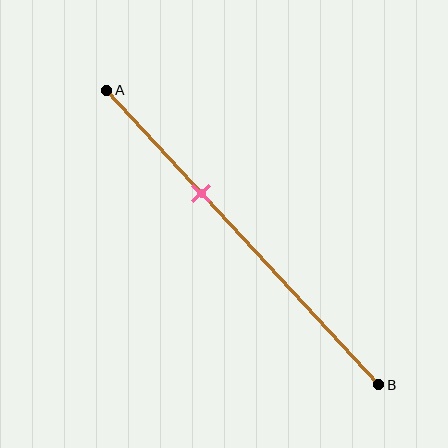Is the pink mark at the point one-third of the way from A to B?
Yes, the mark is approximately at the one-third point.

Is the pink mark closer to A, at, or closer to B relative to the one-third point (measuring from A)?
The pink mark is approximately at the one-third point of segment AB.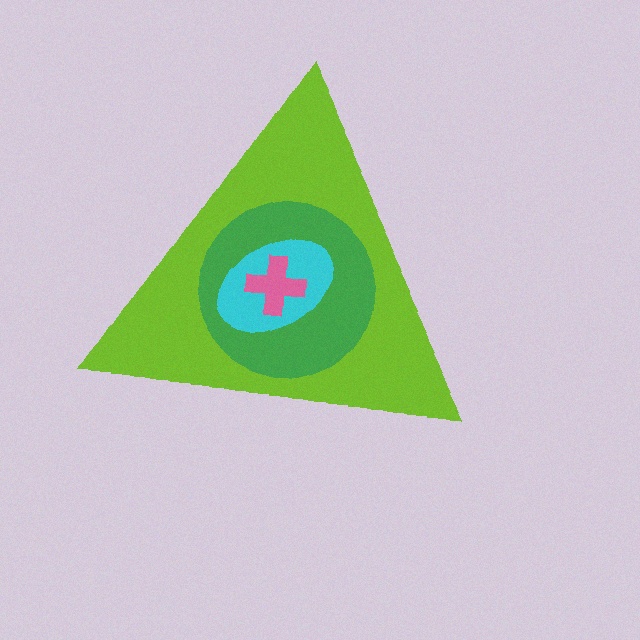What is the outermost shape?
The lime triangle.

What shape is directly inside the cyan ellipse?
The pink cross.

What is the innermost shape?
The pink cross.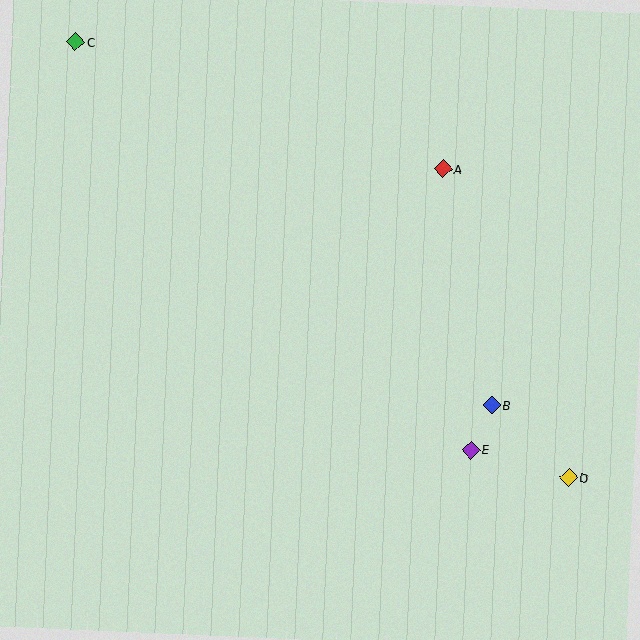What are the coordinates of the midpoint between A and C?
The midpoint between A and C is at (259, 105).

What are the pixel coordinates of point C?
Point C is at (75, 42).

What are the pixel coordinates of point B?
Point B is at (492, 405).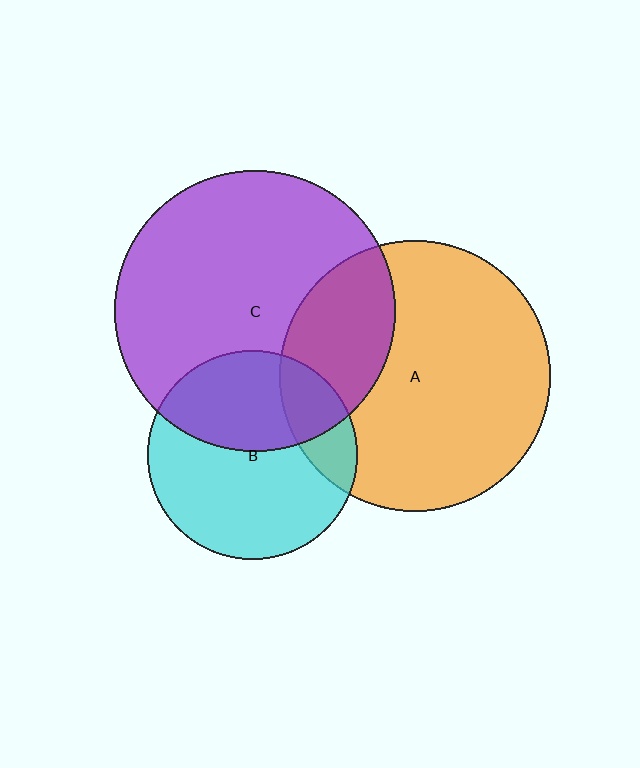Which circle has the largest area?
Circle C (purple).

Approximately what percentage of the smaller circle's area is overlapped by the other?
Approximately 40%.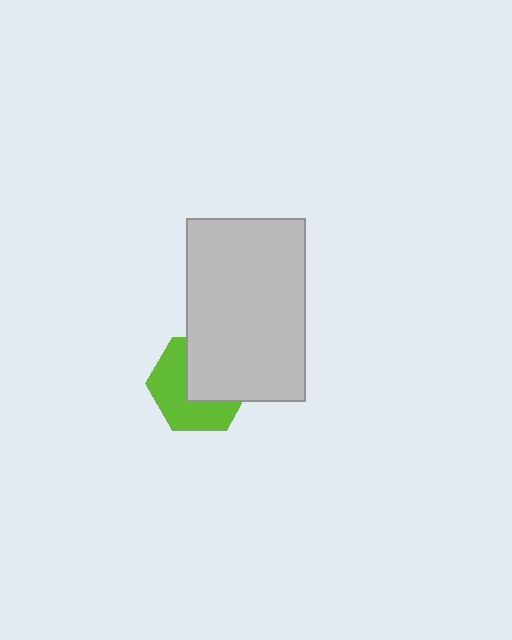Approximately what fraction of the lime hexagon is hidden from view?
Roughly 48% of the lime hexagon is hidden behind the light gray rectangle.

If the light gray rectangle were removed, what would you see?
You would see the complete lime hexagon.